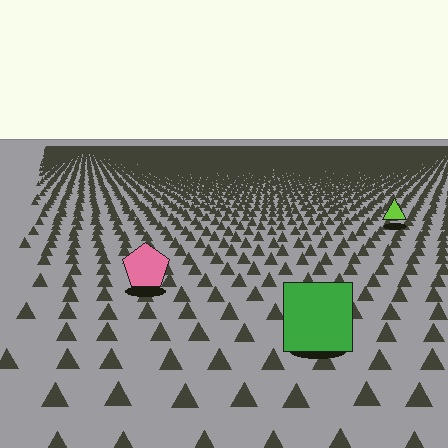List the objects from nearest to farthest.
From nearest to farthest: the green square, the pink pentagon, the lime triangle.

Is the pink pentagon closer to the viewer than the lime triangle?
Yes. The pink pentagon is closer — you can tell from the texture gradient: the ground texture is coarser near it.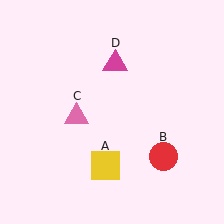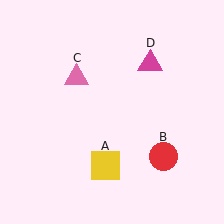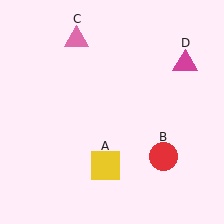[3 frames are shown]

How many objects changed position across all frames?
2 objects changed position: pink triangle (object C), magenta triangle (object D).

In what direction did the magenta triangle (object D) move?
The magenta triangle (object D) moved right.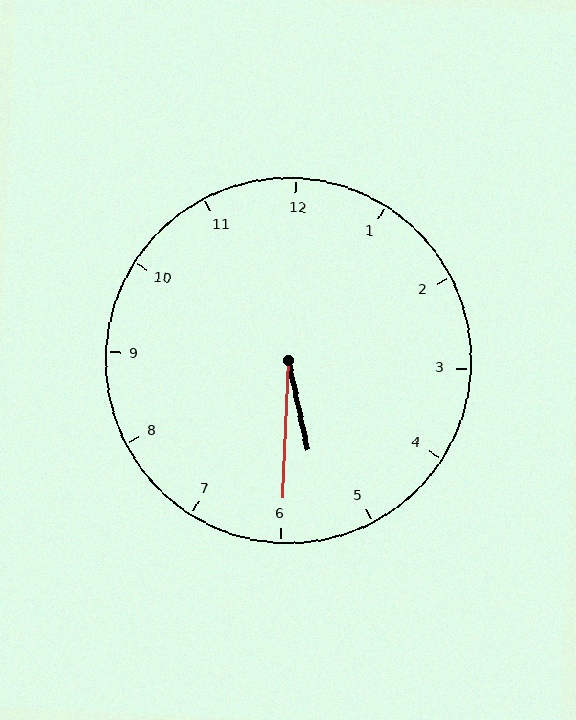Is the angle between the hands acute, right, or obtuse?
It is acute.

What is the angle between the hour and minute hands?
Approximately 15 degrees.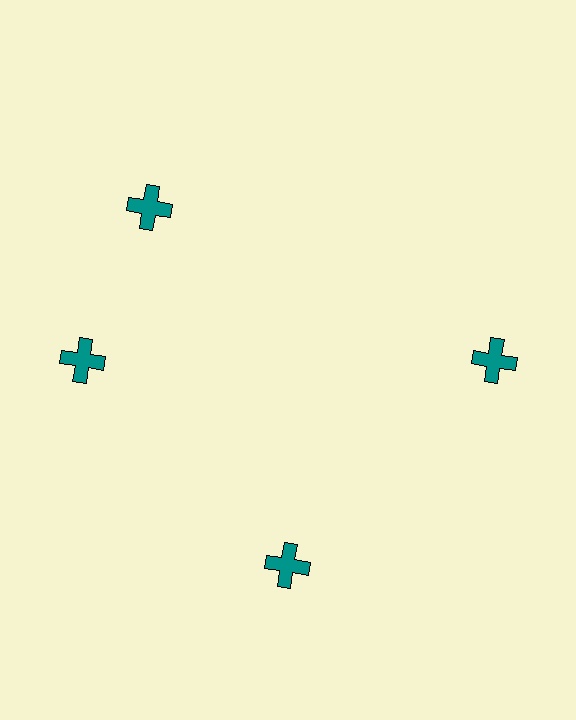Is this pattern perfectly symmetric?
No. The 4 teal crosses are arranged in a ring, but one element near the 12 o'clock position is rotated out of alignment along the ring, breaking the 4-fold rotational symmetry.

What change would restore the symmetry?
The symmetry would be restored by rotating it back into even spacing with its neighbors so that all 4 crosses sit at equal angles and equal distance from the center.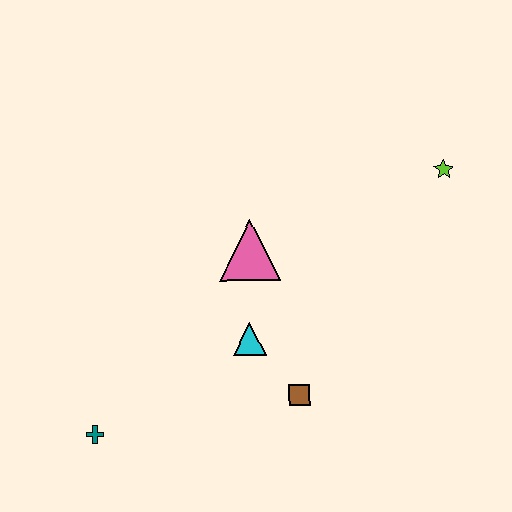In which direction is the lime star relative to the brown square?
The lime star is above the brown square.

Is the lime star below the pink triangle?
No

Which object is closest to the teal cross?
The cyan triangle is closest to the teal cross.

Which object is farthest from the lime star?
The teal cross is farthest from the lime star.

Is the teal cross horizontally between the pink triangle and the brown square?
No